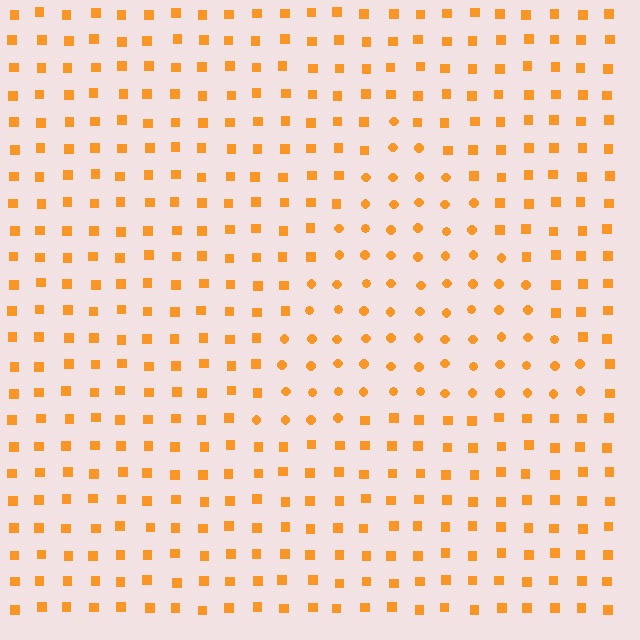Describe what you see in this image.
The image is filled with small orange elements arranged in a uniform grid. A triangle-shaped region contains circles, while the surrounding area contains squares. The boundary is defined purely by the change in element shape.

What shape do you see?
I see a triangle.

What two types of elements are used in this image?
The image uses circles inside the triangle region and squares outside it.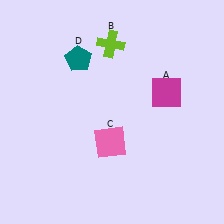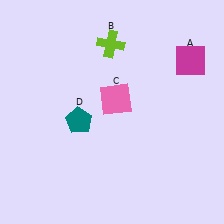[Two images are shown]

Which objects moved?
The objects that moved are: the magenta square (A), the pink square (C), the teal pentagon (D).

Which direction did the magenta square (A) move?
The magenta square (A) moved up.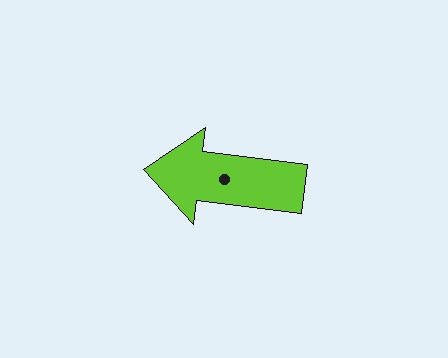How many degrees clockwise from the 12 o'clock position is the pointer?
Approximately 277 degrees.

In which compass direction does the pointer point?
West.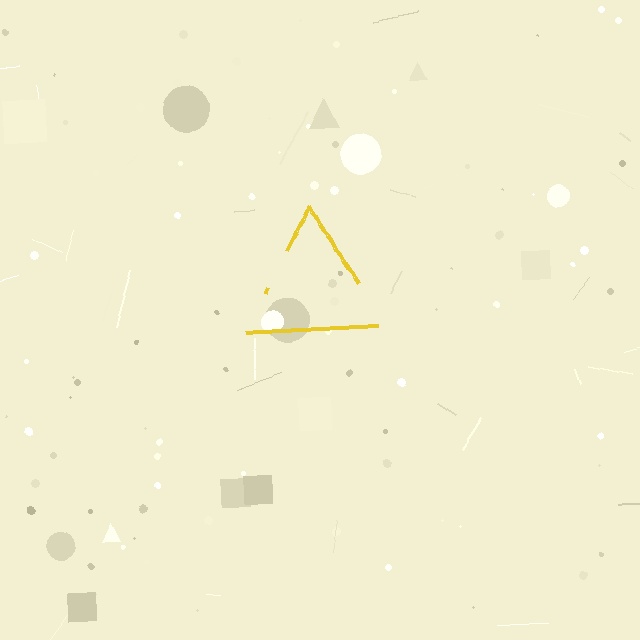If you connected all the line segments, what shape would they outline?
They would outline a triangle.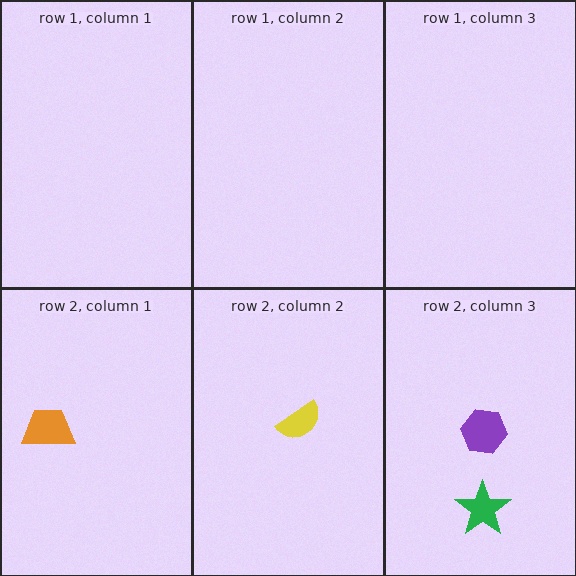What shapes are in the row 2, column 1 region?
The orange trapezoid.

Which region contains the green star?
The row 2, column 3 region.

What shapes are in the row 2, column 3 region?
The purple hexagon, the green star.